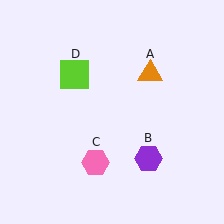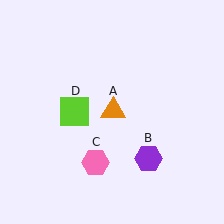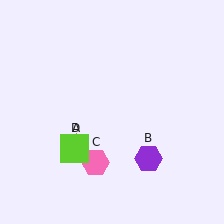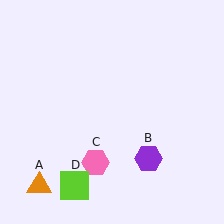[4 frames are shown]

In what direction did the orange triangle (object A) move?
The orange triangle (object A) moved down and to the left.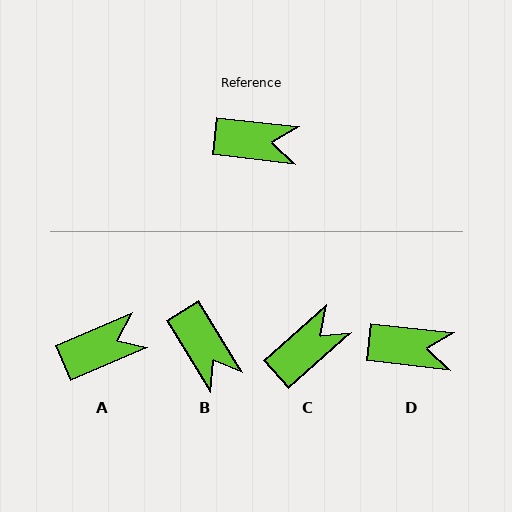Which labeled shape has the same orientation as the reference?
D.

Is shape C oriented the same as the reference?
No, it is off by about 48 degrees.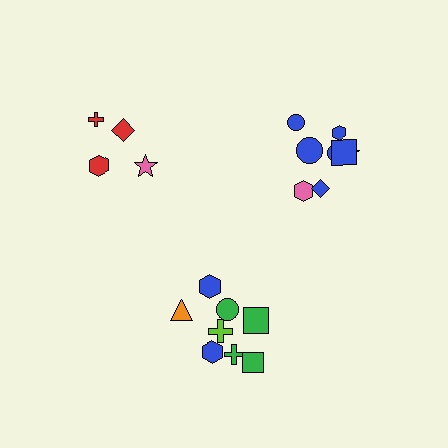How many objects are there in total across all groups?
There are 20 objects.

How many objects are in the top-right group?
There are 8 objects.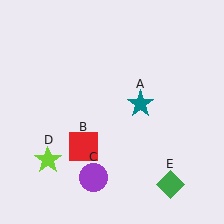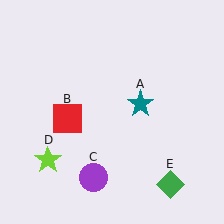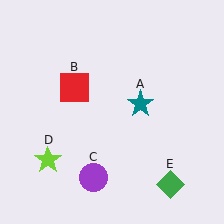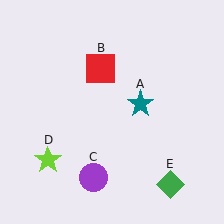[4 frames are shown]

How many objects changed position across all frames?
1 object changed position: red square (object B).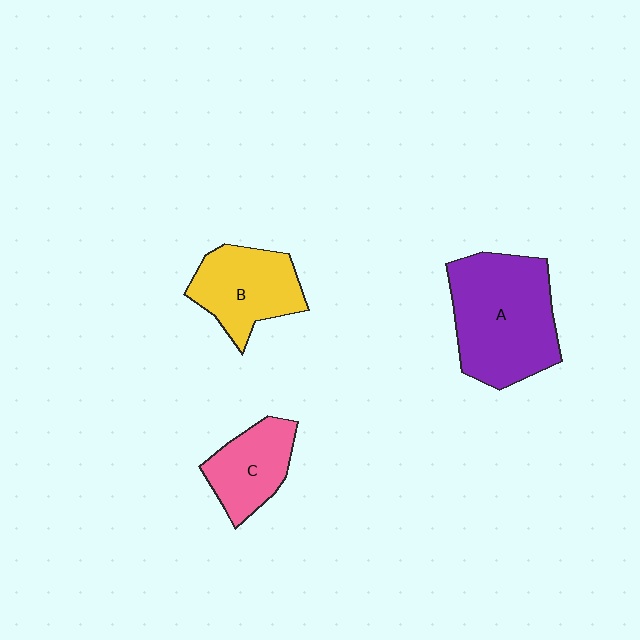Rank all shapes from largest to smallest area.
From largest to smallest: A (purple), B (yellow), C (pink).